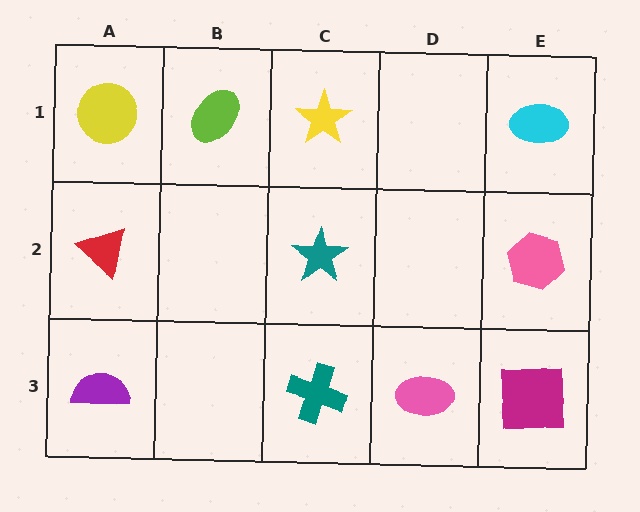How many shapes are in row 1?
4 shapes.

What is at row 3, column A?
A purple semicircle.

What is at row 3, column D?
A pink ellipse.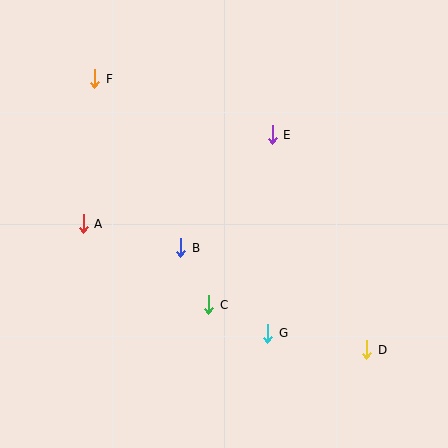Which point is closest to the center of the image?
Point B at (181, 248) is closest to the center.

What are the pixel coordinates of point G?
Point G is at (268, 333).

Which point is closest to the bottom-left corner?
Point A is closest to the bottom-left corner.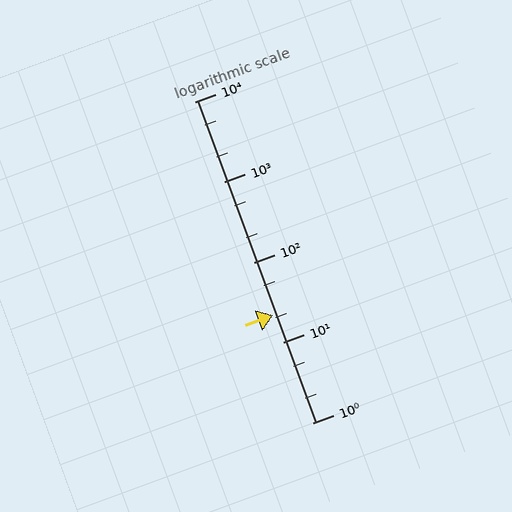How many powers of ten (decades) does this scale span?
The scale spans 4 decades, from 1 to 10000.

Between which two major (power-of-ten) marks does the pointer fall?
The pointer is between 10 and 100.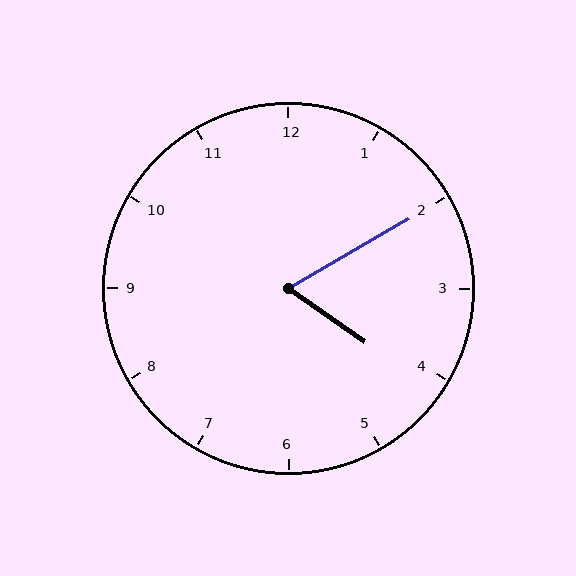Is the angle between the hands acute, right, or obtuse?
It is acute.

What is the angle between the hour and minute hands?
Approximately 65 degrees.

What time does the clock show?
4:10.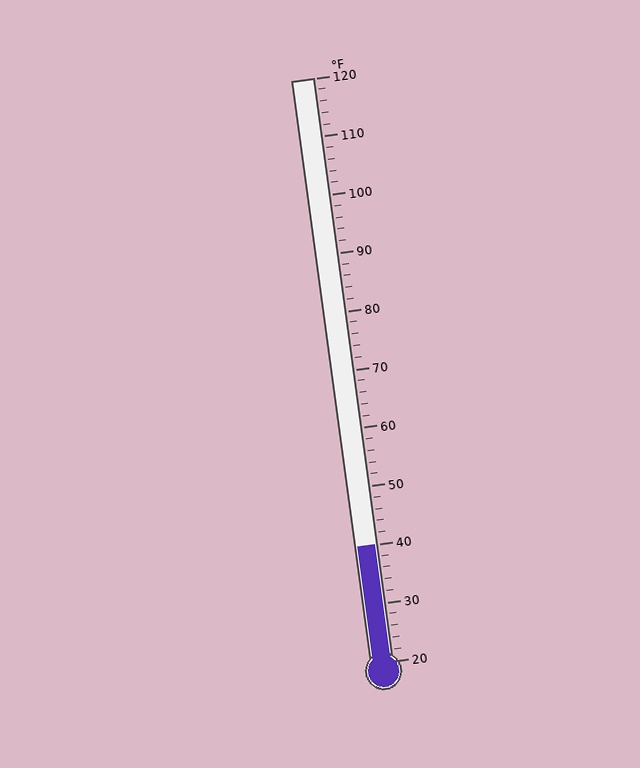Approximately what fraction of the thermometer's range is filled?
The thermometer is filled to approximately 20% of its range.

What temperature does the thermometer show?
The thermometer shows approximately 40°F.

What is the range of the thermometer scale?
The thermometer scale ranges from 20°F to 120°F.